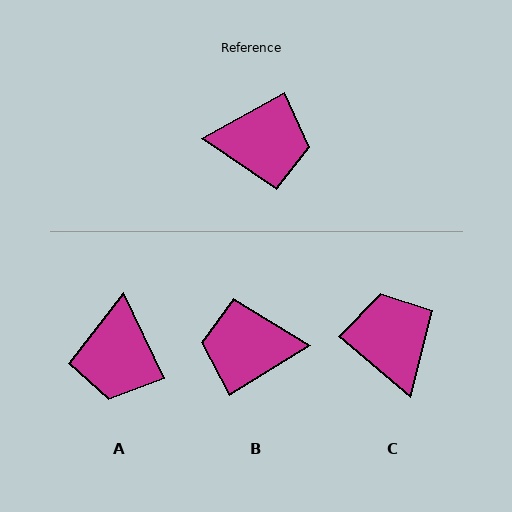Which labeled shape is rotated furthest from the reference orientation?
B, about 177 degrees away.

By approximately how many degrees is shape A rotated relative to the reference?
Approximately 94 degrees clockwise.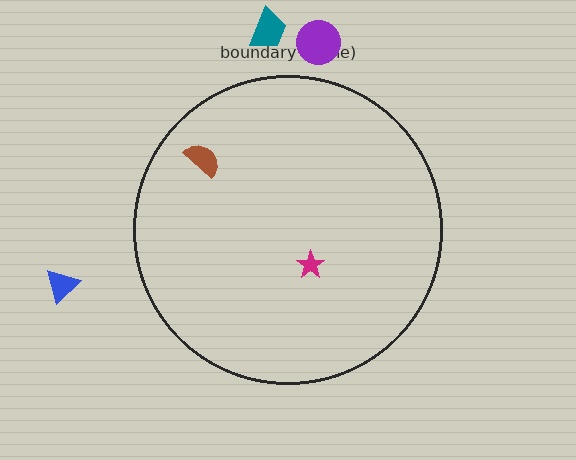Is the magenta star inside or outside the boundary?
Inside.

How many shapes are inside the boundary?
2 inside, 3 outside.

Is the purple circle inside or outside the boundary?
Outside.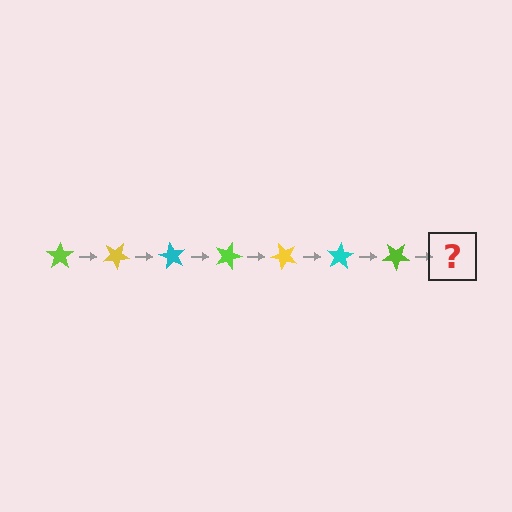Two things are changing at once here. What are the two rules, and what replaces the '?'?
The two rules are that it rotates 30 degrees each step and the color cycles through lime, yellow, and cyan. The '?' should be a yellow star, rotated 210 degrees from the start.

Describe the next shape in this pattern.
It should be a yellow star, rotated 210 degrees from the start.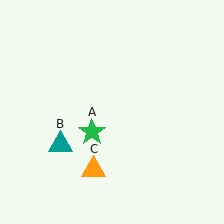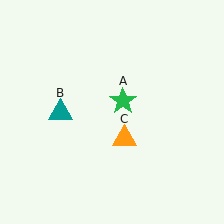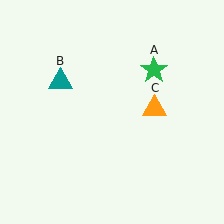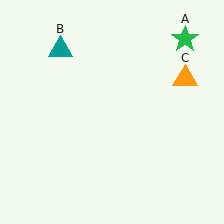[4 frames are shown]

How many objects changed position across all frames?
3 objects changed position: green star (object A), teal triangle (object B), orange triangle (object C).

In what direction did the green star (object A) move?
The green star (object A) moved up and to the right.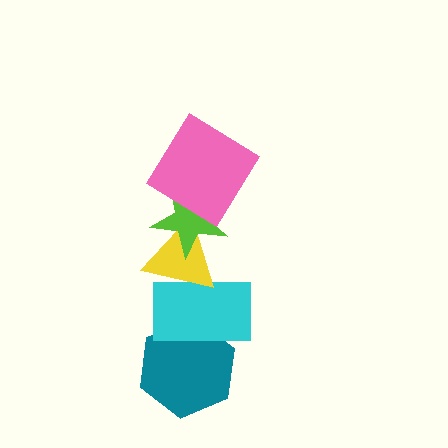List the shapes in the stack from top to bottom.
From top to bottom: the pink diamond, the lime star, the yellow triangle, the cyan rectangle, the teal hexagon.